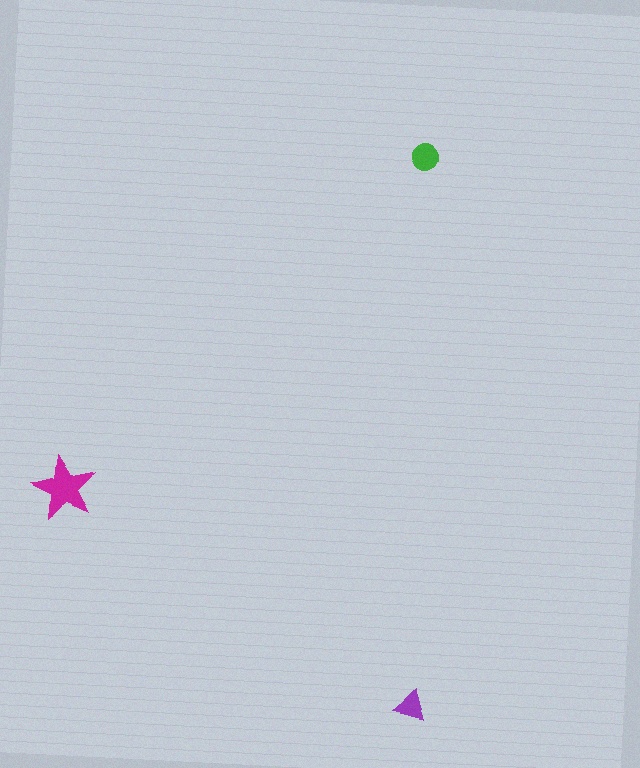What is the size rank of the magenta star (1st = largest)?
1st.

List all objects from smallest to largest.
The purple triangle, the green circle, the magenta star.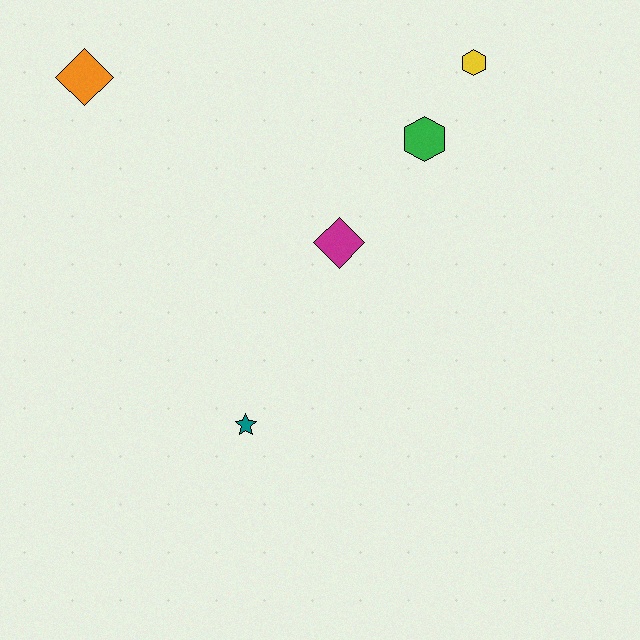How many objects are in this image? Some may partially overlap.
There are 5 objects.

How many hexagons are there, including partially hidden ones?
There are 2 hexagons.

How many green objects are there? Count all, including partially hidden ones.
There is 1 green object.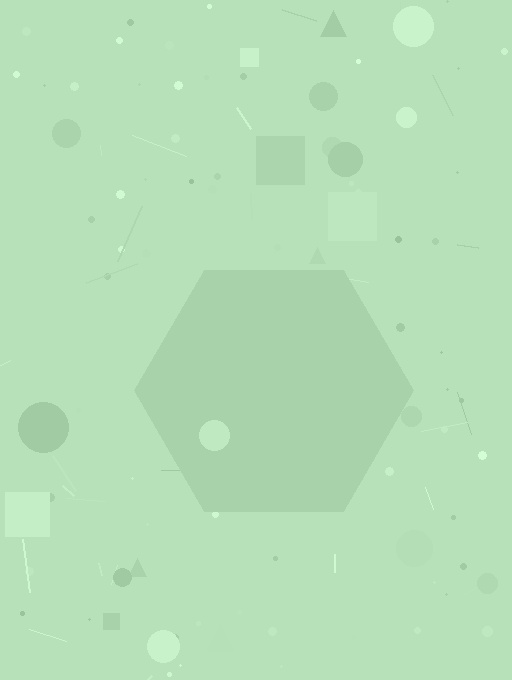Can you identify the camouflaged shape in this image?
The camouflaged shape is a hexagon.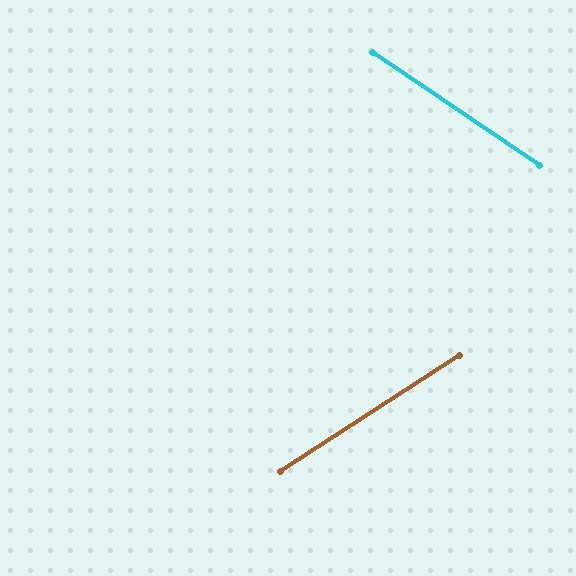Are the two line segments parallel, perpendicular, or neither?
Neither parallel nor perpendicular — they differ by about 67°.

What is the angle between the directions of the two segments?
Approximately 67 degrees.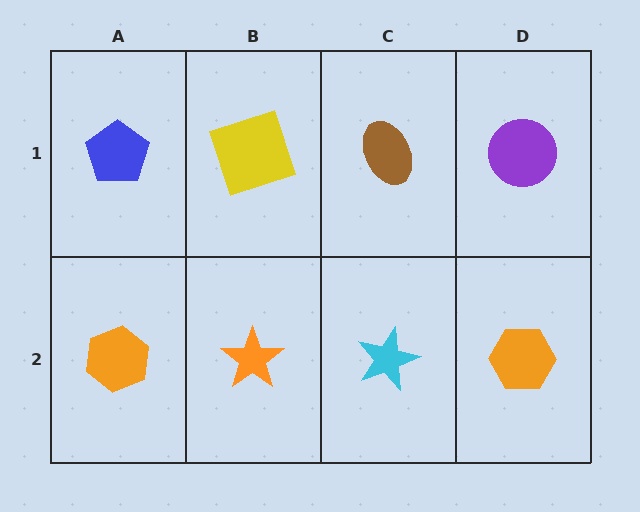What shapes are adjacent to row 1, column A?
An orange hexagon (row 2, column A), a yellow square (row 1, column B).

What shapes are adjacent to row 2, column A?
A blue pentagon (row 1, column A), an orange star (row 2, column B).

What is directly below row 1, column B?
An orange star.